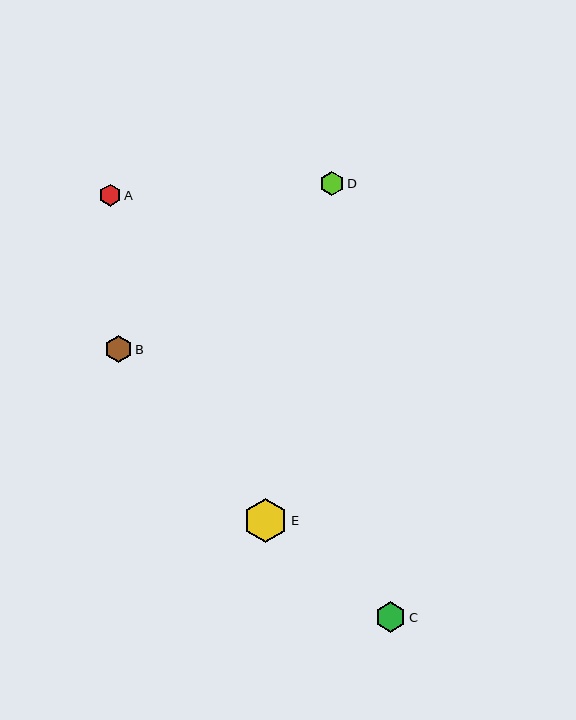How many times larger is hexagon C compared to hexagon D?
Hexagon C is approximately 1.2 times the size of hexagon D.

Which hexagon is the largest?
Hexagon E is the largest with a size of approximately 44 pixels.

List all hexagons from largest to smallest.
From largest to smallest: E, C, B, D, A.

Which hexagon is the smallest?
Hexagon A is the smallest with a size of approximately 22 pixels.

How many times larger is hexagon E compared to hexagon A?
Hexagon E is approximately 2.0 times the size of hexagon A.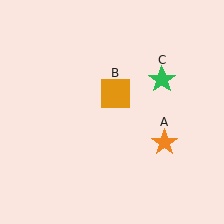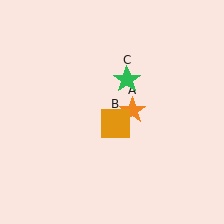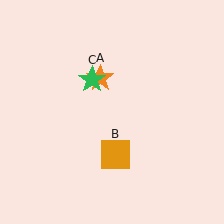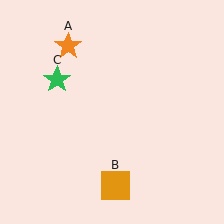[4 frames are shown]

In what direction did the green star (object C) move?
The green star (object C) moved left.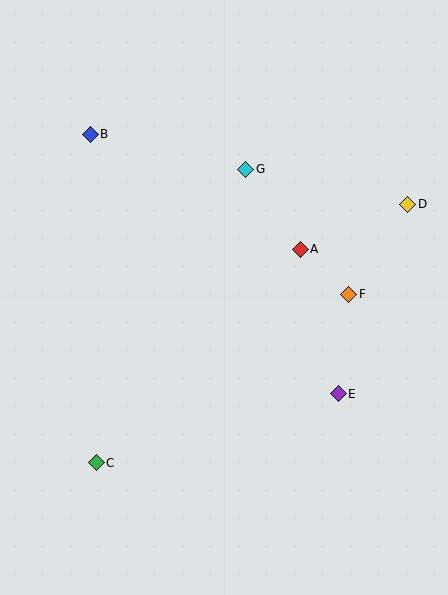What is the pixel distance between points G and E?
The distance between G and E is 243 pixels.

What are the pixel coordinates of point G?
Point G is at (246, 169).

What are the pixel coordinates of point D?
Point D is at (407, 204).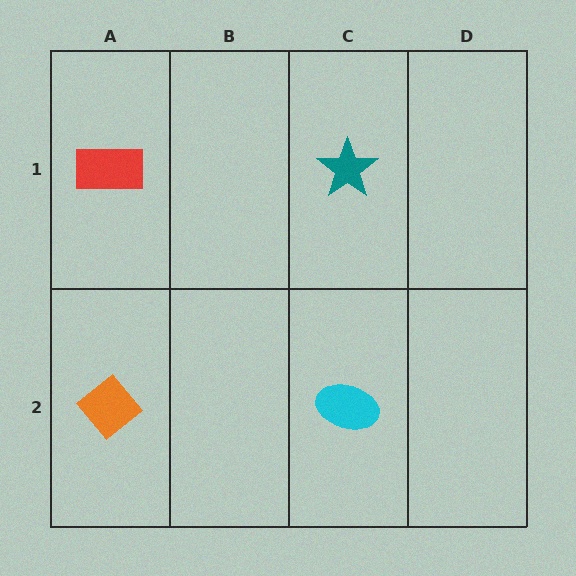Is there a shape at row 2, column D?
No, that cell is empty.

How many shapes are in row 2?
2 shapes.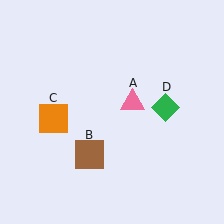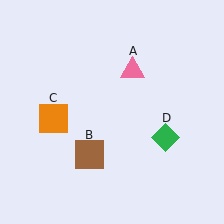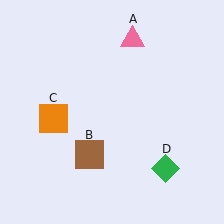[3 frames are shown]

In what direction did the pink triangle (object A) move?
The pink triangle (object A) moved up.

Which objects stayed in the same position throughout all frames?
Brown square (object B) and orange square (object C) remained stationary.